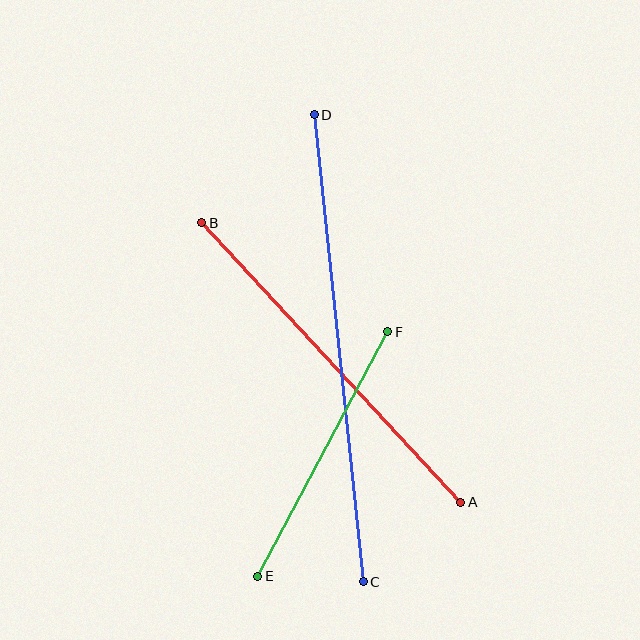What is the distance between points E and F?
The distance is approximately 277 pixels.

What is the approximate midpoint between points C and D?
The midpoint is at approximately (339, 348) pixels.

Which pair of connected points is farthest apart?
Points C and D are farthest apart.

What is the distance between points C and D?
The distance is approximately 469 pixels.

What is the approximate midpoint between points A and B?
The midpoint is at approximately (331, 363) pixels.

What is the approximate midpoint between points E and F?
The midpoint is at approximately (323, 454) pixels.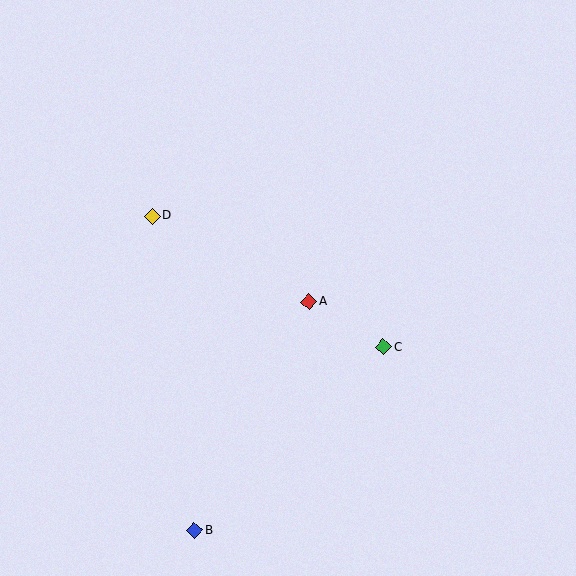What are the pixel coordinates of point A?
Point A is at (309, 302).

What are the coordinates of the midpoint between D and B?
The midpoint between D and B is at (173, 373).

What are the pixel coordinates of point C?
Point C is at (384, 347).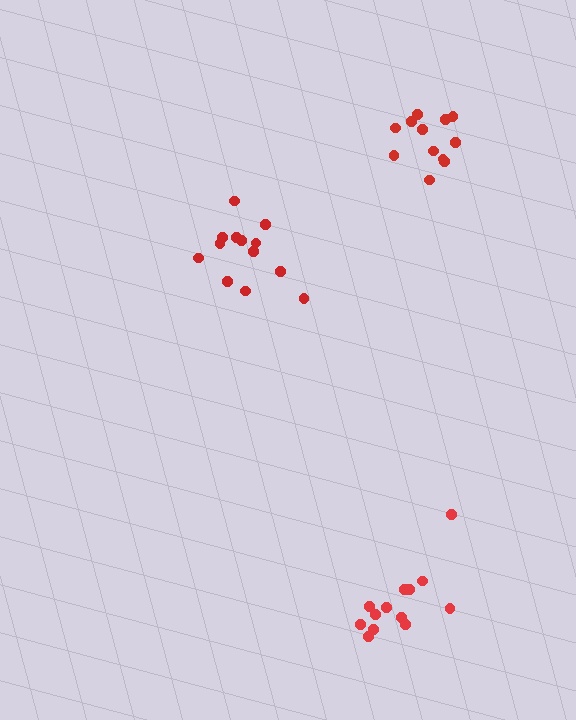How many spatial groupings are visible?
There are 3 spatial groupings.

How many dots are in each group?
Group 1: 12 dots, Group 2: 13 dots, Group 3: 13 dots (38 total).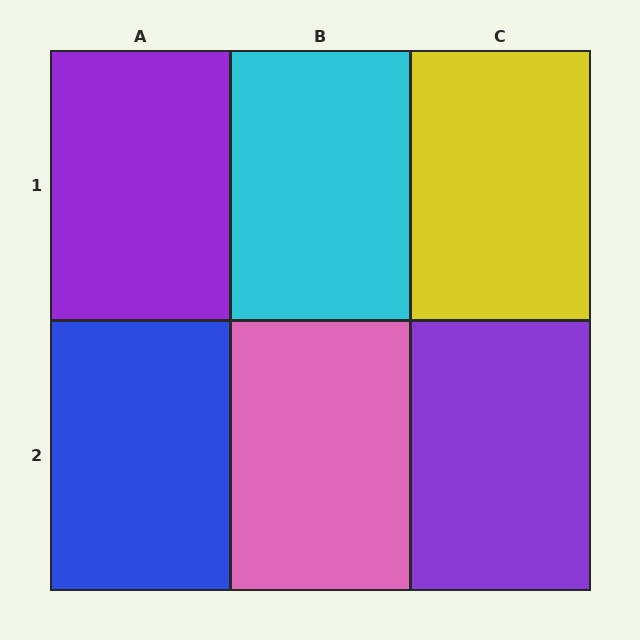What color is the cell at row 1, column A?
Purple.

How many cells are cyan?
1 cell is cyan.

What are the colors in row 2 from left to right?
Blue, pink, purple.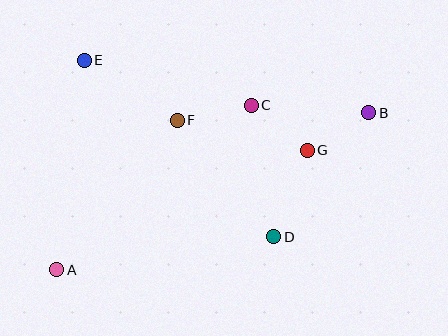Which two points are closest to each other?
Points B and G are closest to each other.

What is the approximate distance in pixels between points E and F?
The distance between E and F is approximately 111 pixels.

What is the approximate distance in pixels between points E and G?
The distance between E and G is approximately 241 pixels.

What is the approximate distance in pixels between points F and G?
The distance between F and G is approximately 134 pixels.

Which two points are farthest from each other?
Points A and B are farthest from each other.